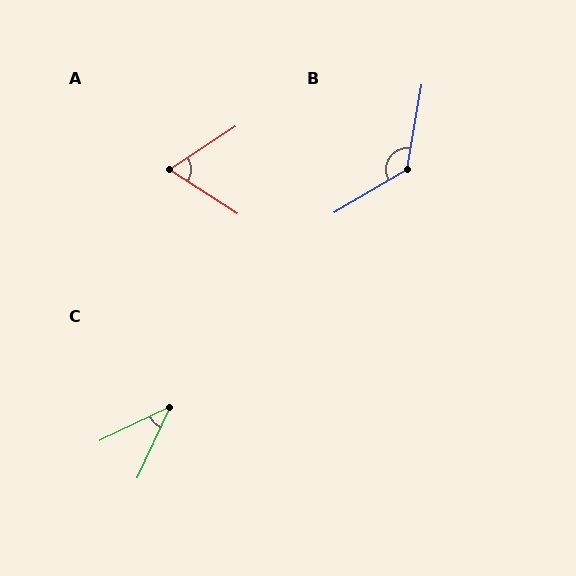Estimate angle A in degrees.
Approximately 66 degrees.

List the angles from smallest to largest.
C (39°), A (66°), B (131°).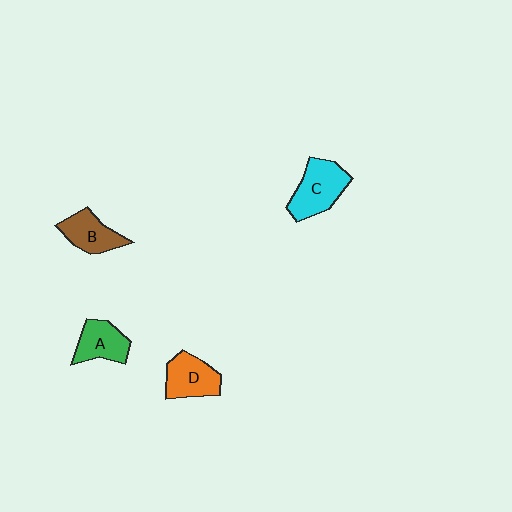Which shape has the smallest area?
Shape B (brown).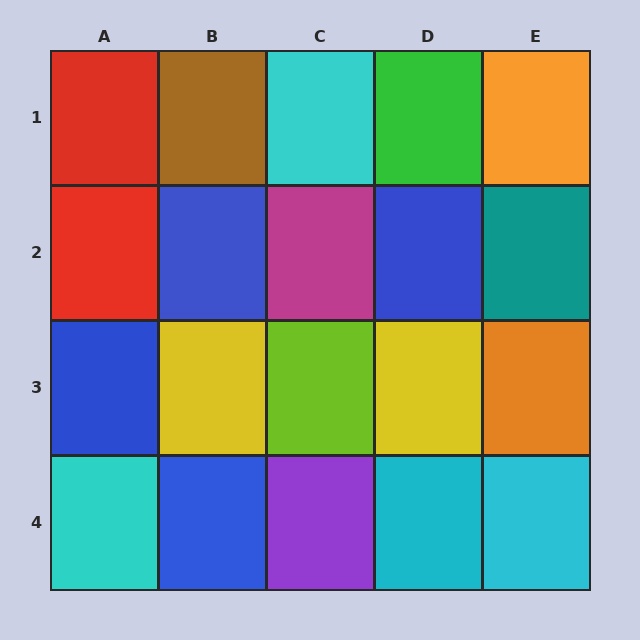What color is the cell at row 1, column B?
Brown.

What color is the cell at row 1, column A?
Red.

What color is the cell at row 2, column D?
Blue.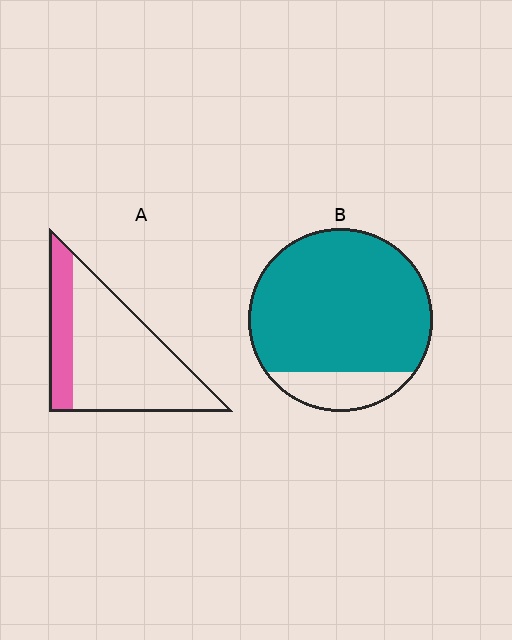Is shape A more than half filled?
No.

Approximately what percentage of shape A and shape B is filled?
A is approximately 25% and B is approximately 85%.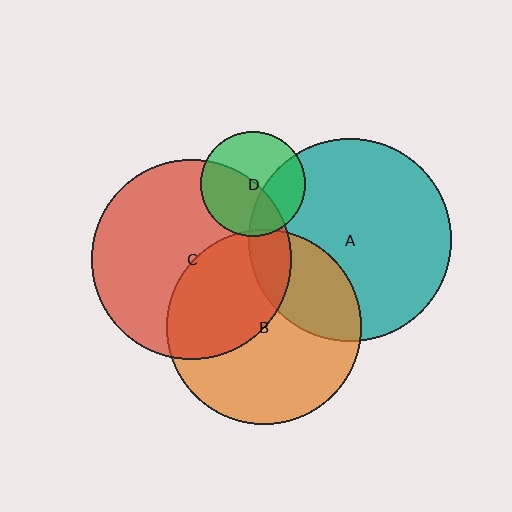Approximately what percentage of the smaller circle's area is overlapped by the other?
Approximately 30%.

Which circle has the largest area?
Circle A (teal).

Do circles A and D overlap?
Yes.